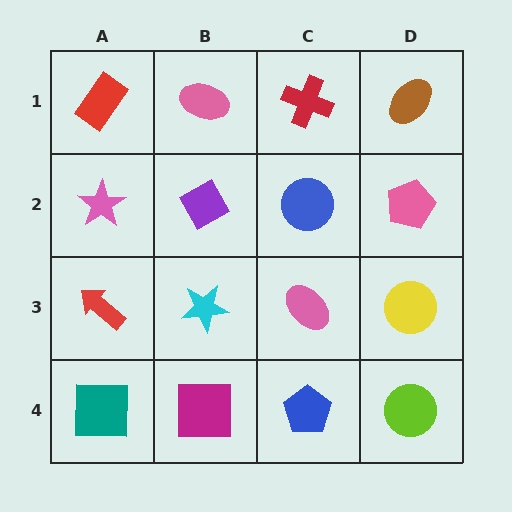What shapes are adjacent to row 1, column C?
A blue circle (row 2, column C), a pink ellipse (row 1, column B), a brown ellipse (row 1, column D).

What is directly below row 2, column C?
A pink ellipse.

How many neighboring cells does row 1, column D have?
2.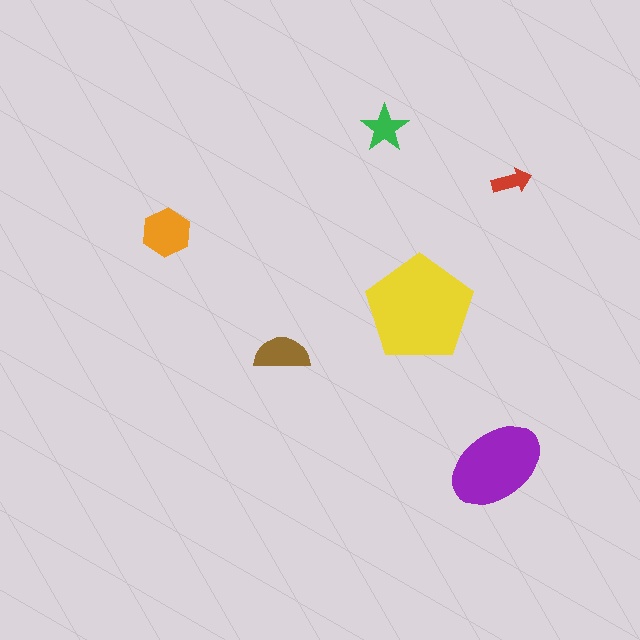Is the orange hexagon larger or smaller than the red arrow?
Larger.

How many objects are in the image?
There are 6 objects in the image.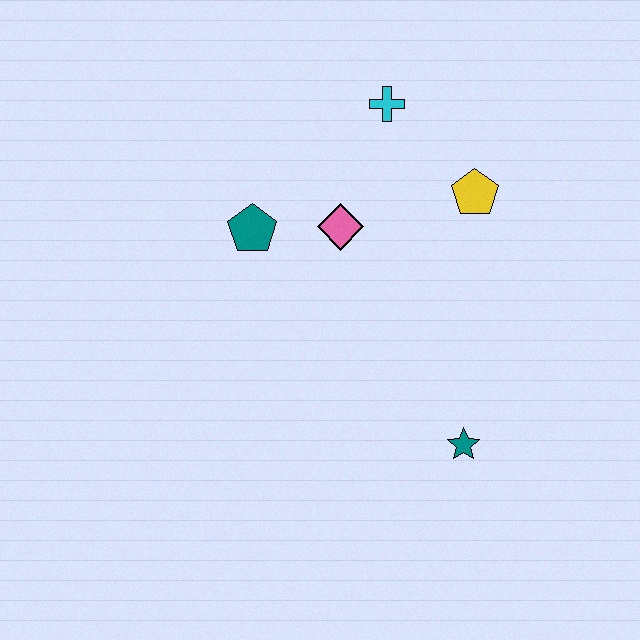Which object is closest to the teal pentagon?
The pink diamond is closest to the teal pentagon.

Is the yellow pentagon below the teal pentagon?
No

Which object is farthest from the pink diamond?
The teal star is farthest from the pink diamond.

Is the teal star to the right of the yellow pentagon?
No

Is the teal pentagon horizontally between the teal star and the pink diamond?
No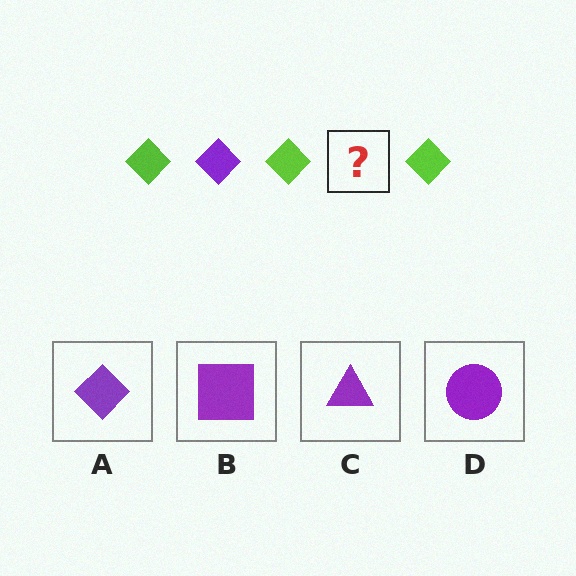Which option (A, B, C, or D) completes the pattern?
A.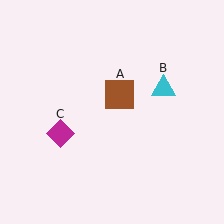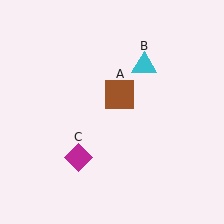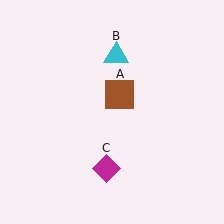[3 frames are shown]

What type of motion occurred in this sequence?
The cyan triangle (object B), magenta diamond (object C) rotated counterclockwise around the center of the scene.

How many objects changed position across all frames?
2 objects changed position: cyan triangle (object B), magenta diamond (object C).